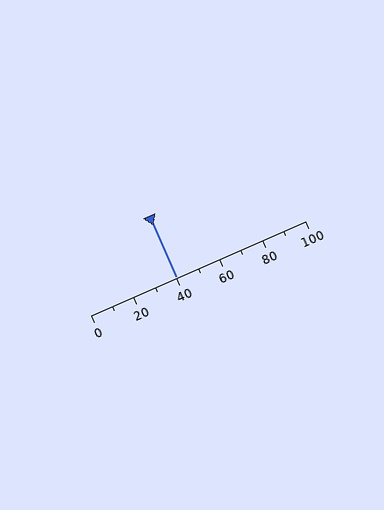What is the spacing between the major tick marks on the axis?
The major ticks are spaced 20 apart.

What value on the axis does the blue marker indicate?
The marker indicates approximately 40.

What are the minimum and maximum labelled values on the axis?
The axis runs from 0 to 100.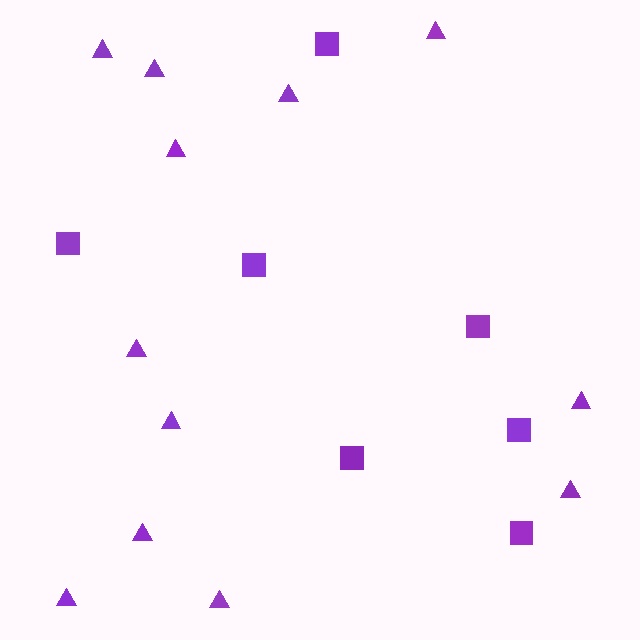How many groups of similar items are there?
There are 2 groups: one group of squares (7) and one group of triangles (12).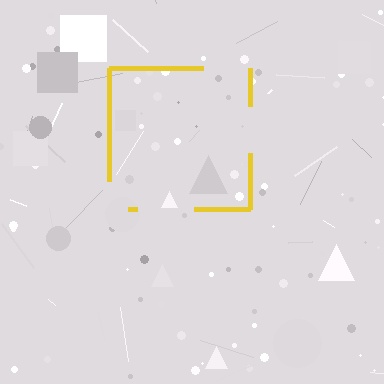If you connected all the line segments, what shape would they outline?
They would outline a square.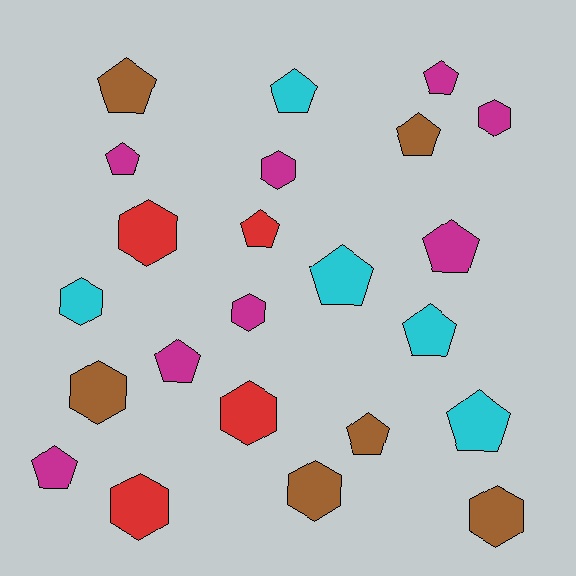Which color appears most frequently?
Magenta, with 8 objects.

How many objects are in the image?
There are 23 objects.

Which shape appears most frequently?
Pentagon, with 13 objects.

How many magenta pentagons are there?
There are 5 magenta pentagons.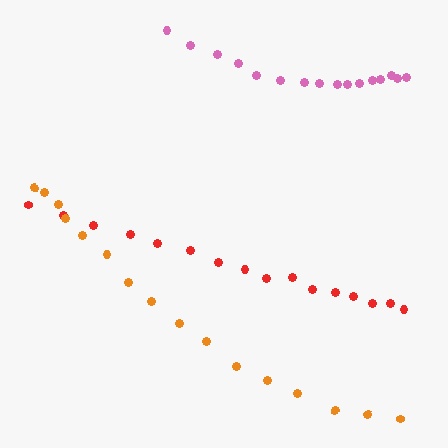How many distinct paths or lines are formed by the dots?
There are 3 distinct paths.